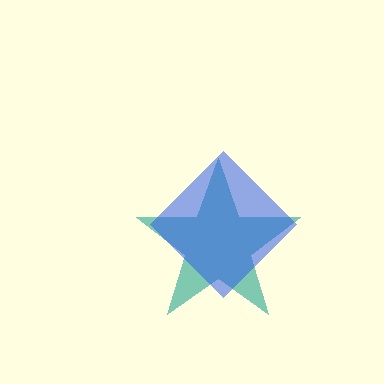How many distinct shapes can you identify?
There are 2 distinct shapes: a teal star, a blue diamond.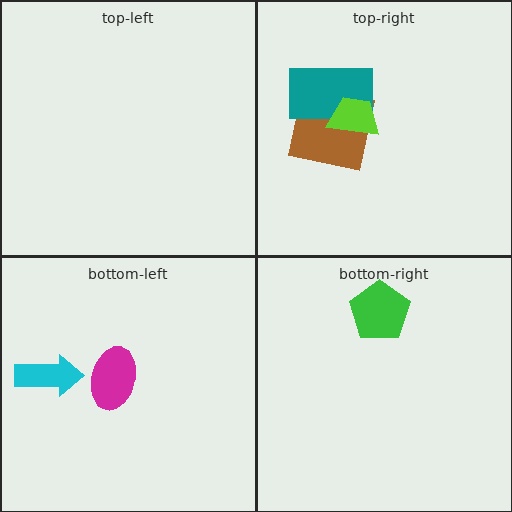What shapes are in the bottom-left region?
The magenta ellipse, the cyan arrow.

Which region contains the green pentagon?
The bottom-right region.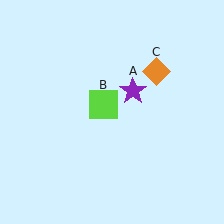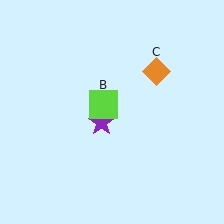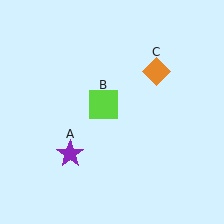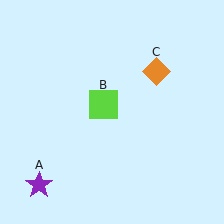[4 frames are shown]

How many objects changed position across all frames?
1 object changed position: purple star (object A).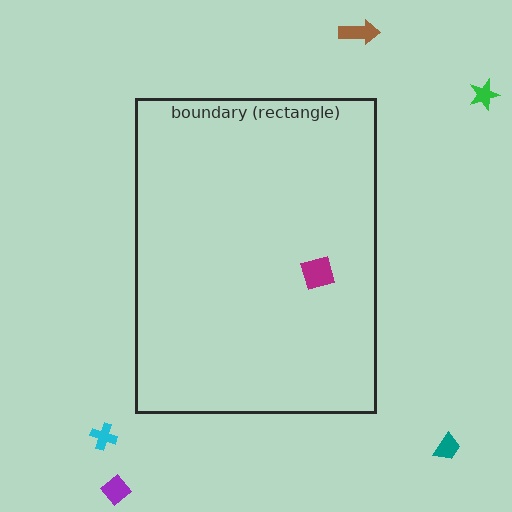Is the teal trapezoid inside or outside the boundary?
Outside.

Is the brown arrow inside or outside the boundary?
Outside.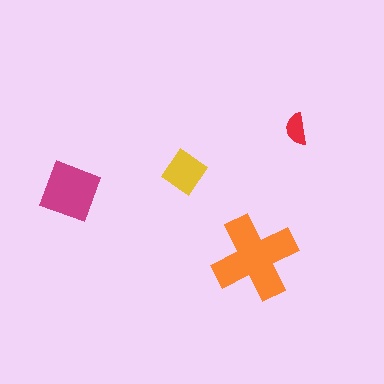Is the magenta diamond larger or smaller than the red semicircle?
Larger.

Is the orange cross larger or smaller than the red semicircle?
Larger.